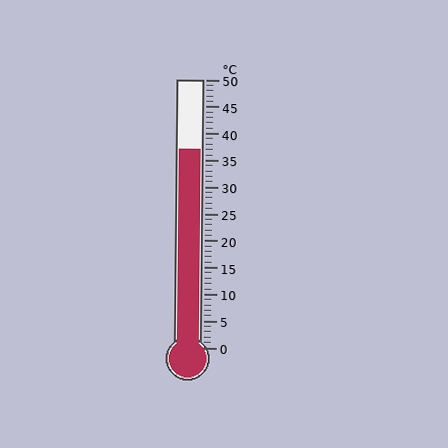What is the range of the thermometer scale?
The thermometer scale ranges from 0°C to 50°C.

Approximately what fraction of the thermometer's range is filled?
The thermometer is filled to approximately 75% of its range.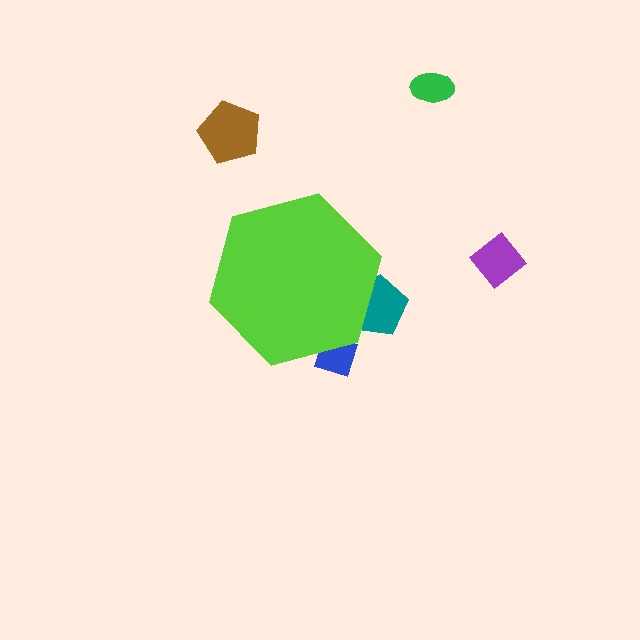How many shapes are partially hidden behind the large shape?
2 shapes are partially hidden.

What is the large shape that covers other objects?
A lime hexagon.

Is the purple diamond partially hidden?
No, the purple diamond is fully visible.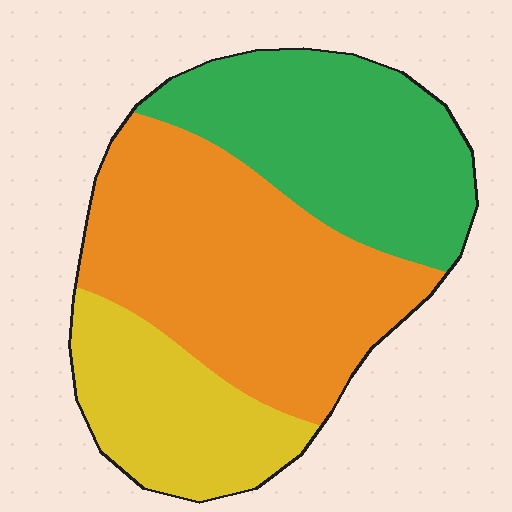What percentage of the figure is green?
Green takes up about one third (1/3) of the figure.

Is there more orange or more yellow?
Orange.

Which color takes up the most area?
Orange, at roughly 45%.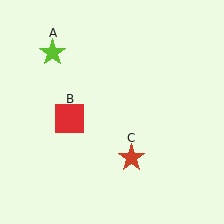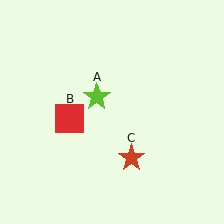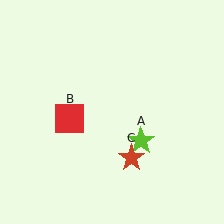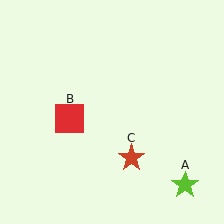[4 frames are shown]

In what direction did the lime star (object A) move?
The lime star (object A) moved down and to the right.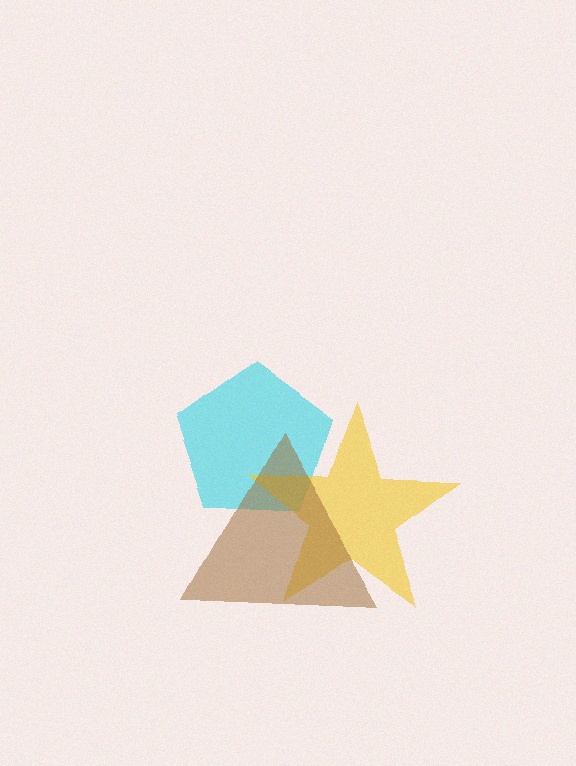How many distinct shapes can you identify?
There are 3 distinct shapes: a cyan pentagon, a yellow star, a brown triangle.